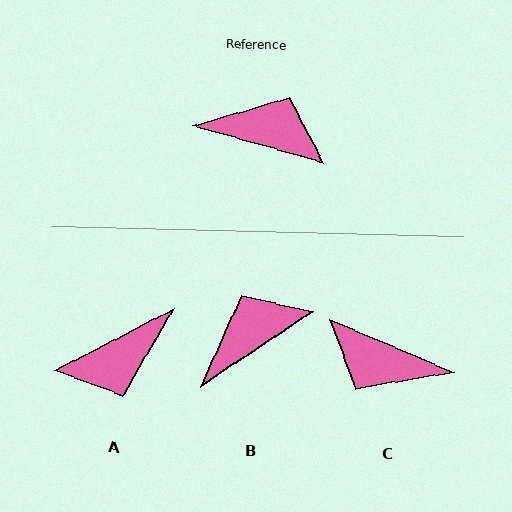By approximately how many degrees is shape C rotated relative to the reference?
Approximately 173 degrees counter-clockwise.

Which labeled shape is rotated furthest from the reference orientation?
C, about 173 degrees away.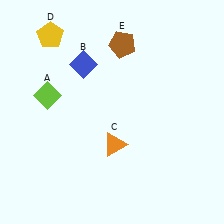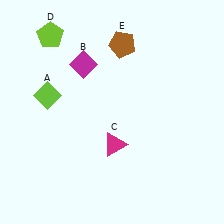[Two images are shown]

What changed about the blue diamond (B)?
In Image 1, B is blue. In Image 2, it changed to magenta.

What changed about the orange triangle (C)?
In Image 1, C is orange. In Image 2, it changed to magenta.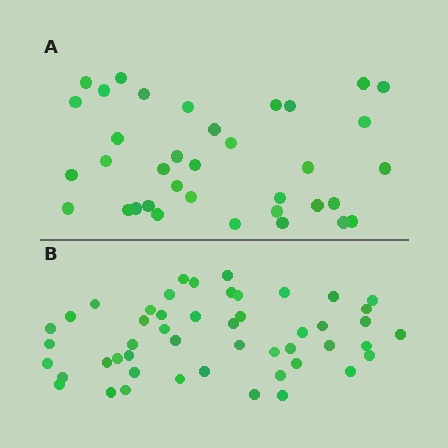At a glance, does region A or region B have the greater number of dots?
Region B (the bottom region) has more dots.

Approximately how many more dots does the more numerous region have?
Region B has approximately 15 more dots than region A.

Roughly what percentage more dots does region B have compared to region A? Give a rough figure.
About 35% more.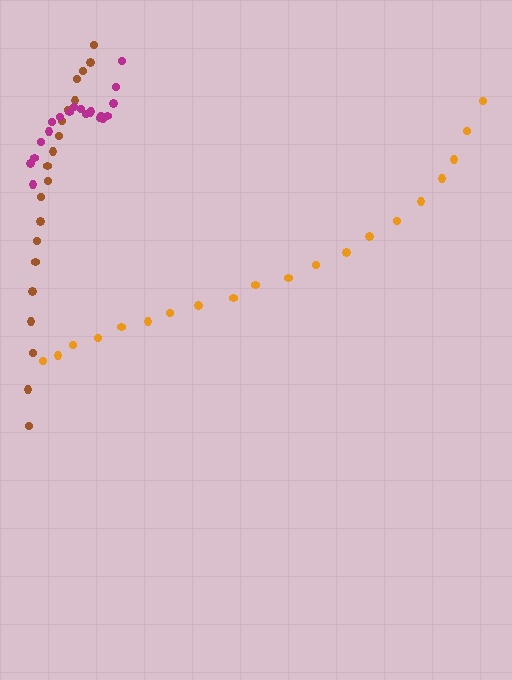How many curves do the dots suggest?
There are 3 distinct paths.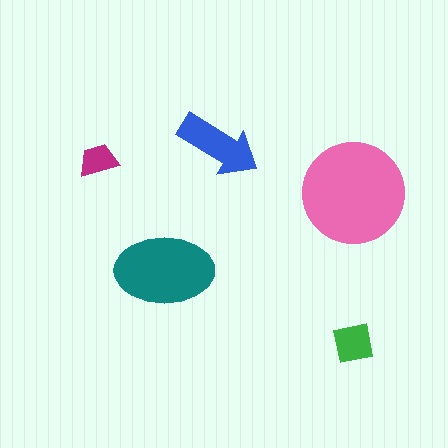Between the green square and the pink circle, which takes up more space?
The pink circle.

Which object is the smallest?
The magenta trapezoid.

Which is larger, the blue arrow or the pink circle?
The pink circle.